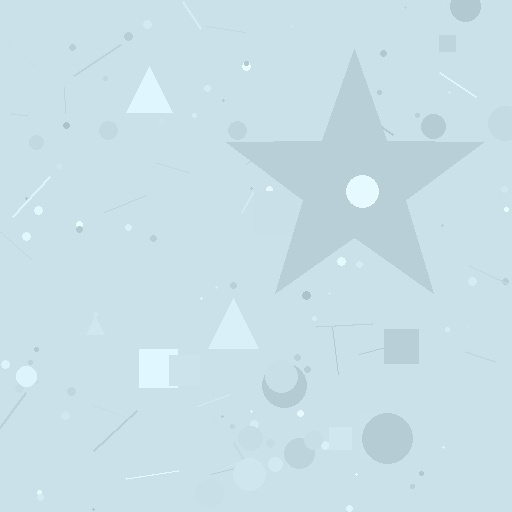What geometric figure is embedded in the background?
A star is embedded in the background.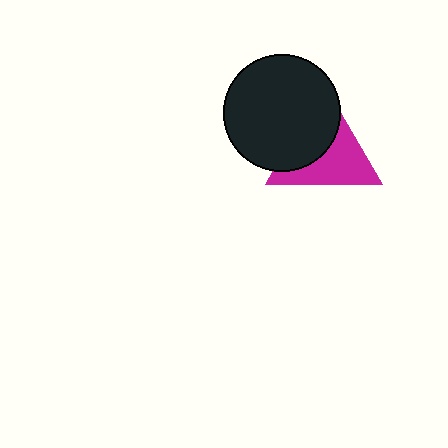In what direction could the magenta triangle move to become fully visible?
The magenta triangle could move toward the lower-right. That would shift it out from behind the black circle entirely.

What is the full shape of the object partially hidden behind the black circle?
The partially hidden object is a magenta triangle.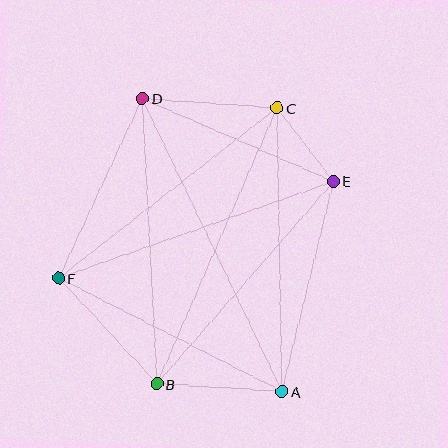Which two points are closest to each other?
Points C and E are closest to each other.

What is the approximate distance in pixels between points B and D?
The distance between B and D is approximately 286 pixels.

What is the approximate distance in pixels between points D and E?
The distance between D and E is approximately 208 pixels.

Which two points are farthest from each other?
Points A and D are farthest from each other.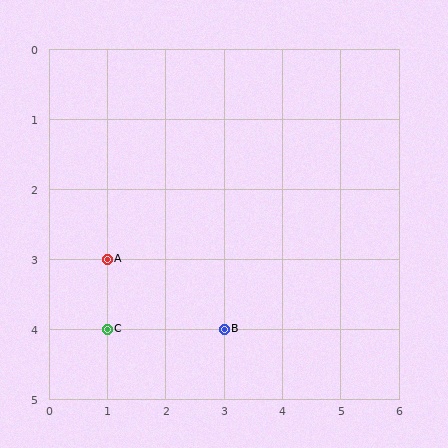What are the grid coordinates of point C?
Point C is at grid coordinates (1, 4).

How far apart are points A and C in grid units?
Points A and C are 1 row apart.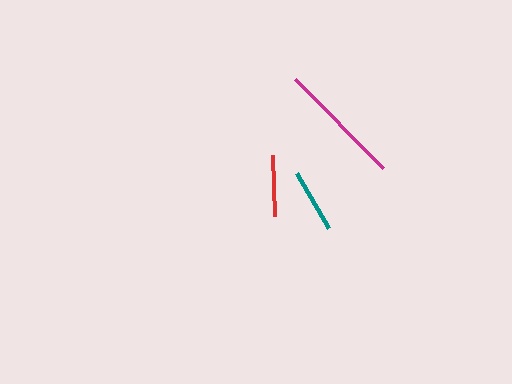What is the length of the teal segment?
The teal segment is approximately 64 pixels long.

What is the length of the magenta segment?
The magenta segment is approximately 125 pixels long.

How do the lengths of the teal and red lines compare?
The teal and red lines are approximately the same length.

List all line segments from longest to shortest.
From longest to shortest: magenta, teal, red.